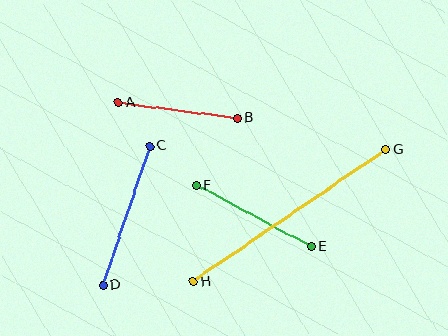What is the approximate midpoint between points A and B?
The midpoint is at approximately (178, 110) pixels.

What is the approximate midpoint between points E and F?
The midpoint is at approximately (254, 216) pixels.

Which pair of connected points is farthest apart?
Points G and H are farthest apart.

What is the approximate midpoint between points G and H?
The midpoint is at approximately (289, 215) pixels.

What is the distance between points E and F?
The distance is approximately 130 pixels.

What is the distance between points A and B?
The distance is approximately 120 pixels.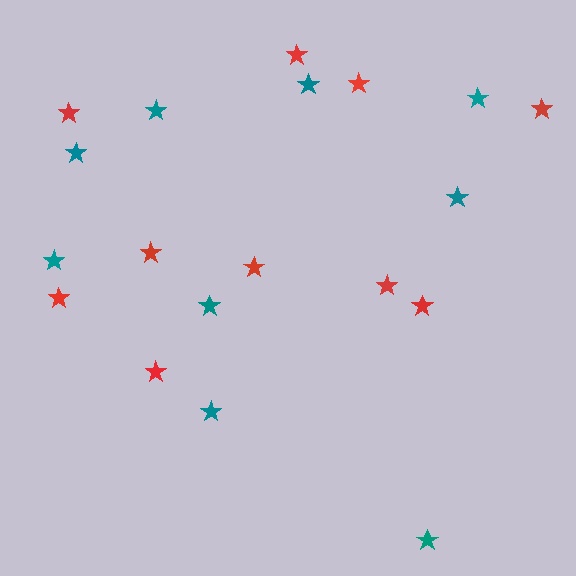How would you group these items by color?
There are 2 groups: one group of red stars (10) and one group of teal stars (9).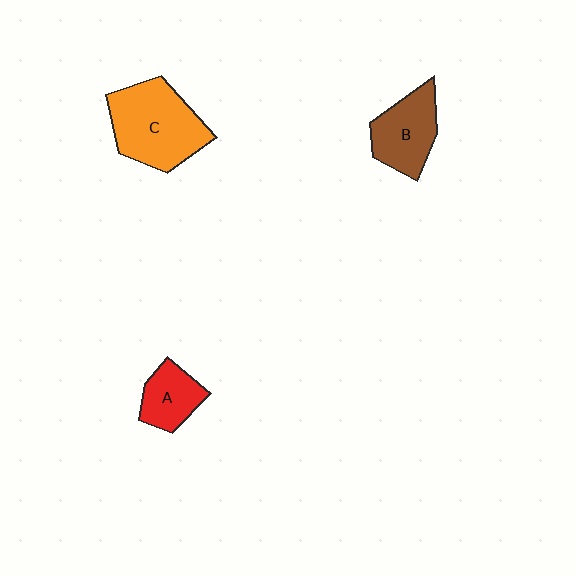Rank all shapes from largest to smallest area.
From largest to smallest: C (orange), B (brown), A (red).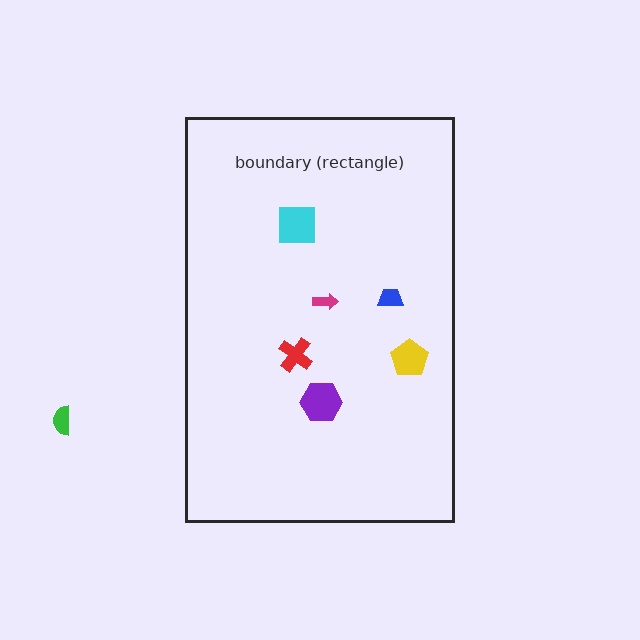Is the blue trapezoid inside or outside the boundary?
Inside.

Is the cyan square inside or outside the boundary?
Inside.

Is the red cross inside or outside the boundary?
Inside.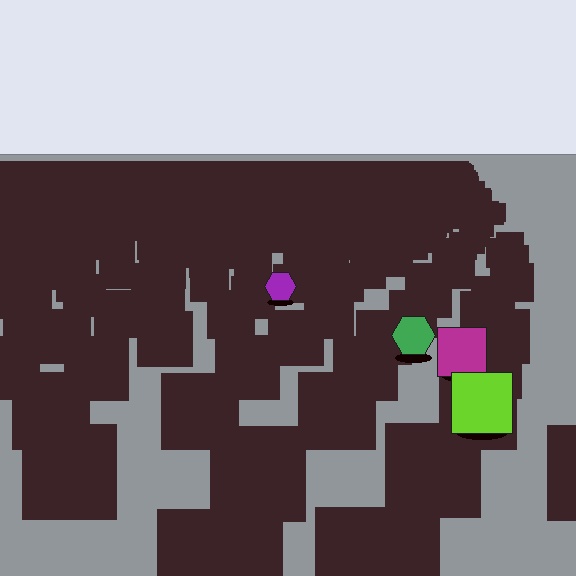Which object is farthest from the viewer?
The purple hexagon is farthest from the viewer. It appears smaller and the ground texture around it is denser.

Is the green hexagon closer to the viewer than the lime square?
No. The lime square is closer — you can tell from the texture gradient: the ground texture is coarser near it.